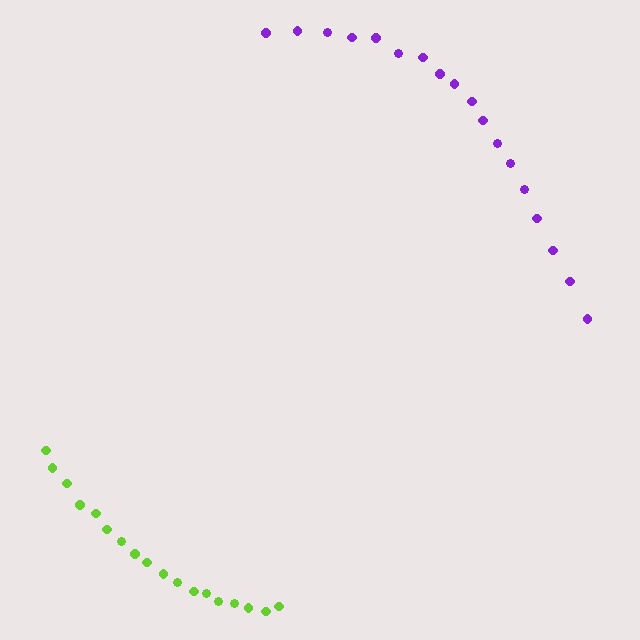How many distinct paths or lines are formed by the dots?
There are 2 distinct paths.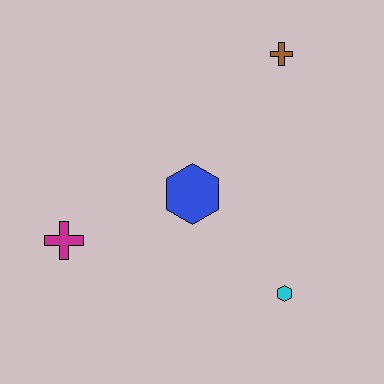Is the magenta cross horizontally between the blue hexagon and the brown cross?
No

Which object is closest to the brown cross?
The blue hexagon is closest to the brown cross.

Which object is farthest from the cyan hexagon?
The brown cross is farthest from the cyan hexagon.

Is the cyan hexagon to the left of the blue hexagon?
No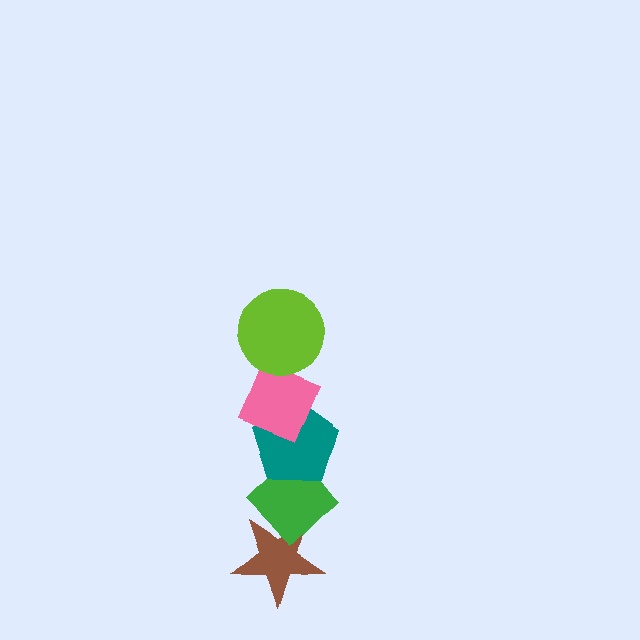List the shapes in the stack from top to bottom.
From top to bottom: the lime circle, the pink diamond, the teal pentagon, the green diamond, the brown star.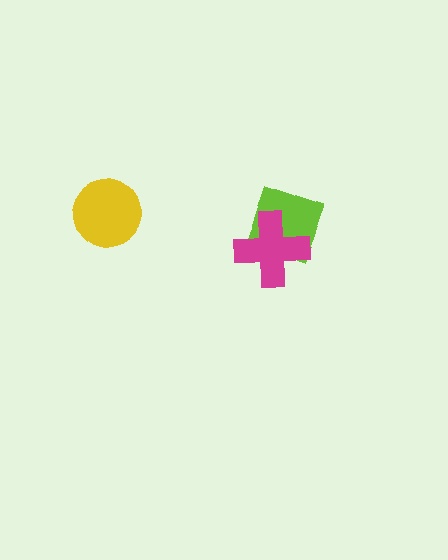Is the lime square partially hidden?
Yes, it is partially covered by another shape.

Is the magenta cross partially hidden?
No, no other shape covers it.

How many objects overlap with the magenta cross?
1 object overlaps with the magenta cross.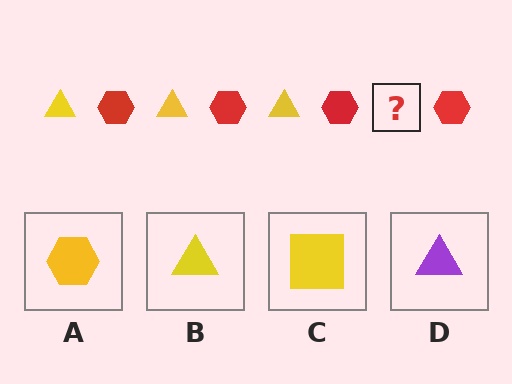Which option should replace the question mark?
Option B.